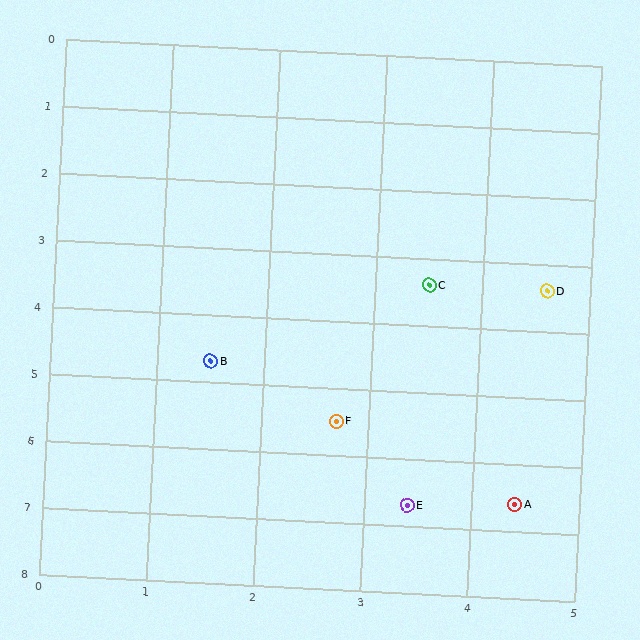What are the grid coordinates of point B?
Point B is at approximately (1.5, 4.7).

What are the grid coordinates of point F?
Point F is at approximately (2.7, 5.5).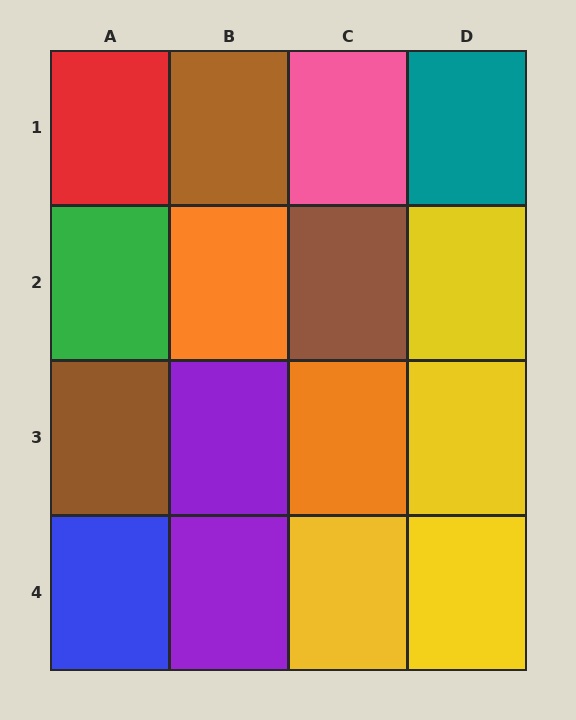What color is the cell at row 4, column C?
Yellow.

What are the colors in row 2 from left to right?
Green, orange, brown, yellow.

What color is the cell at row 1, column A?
Red.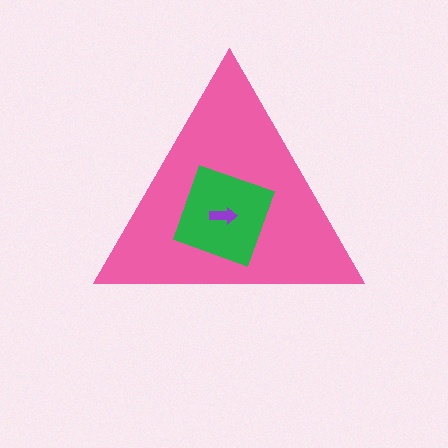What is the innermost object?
The purple arrow.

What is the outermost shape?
The pink triangle.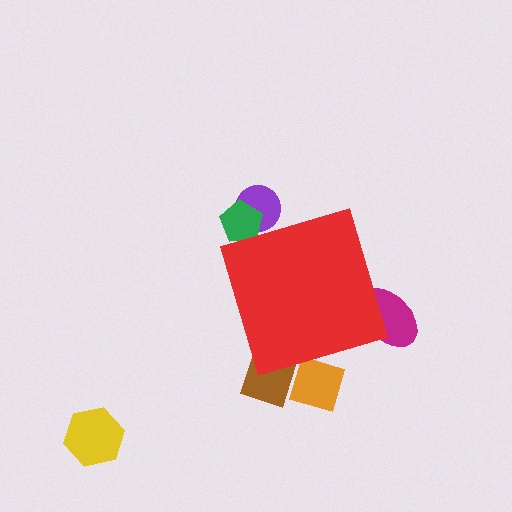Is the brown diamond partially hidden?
Yes, the brown diamond is partially hidden behind the red diamond.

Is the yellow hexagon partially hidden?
No, the yellow hexagon is fully visible.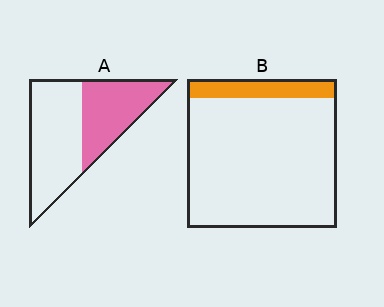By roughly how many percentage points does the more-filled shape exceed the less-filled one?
By roughly 30 percentage points (A over B).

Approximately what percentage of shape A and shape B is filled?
A is approximately 40% and B is approximately 15%.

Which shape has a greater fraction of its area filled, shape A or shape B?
Shape A.